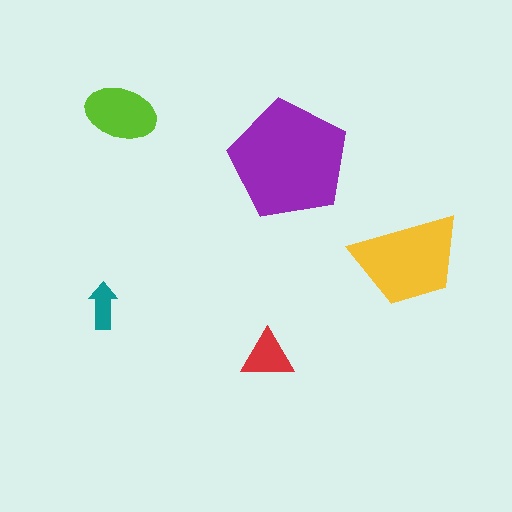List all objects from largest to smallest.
The purple pentagon, the yellow trapezoid, the lime ellipse, the red triangle, the teal arrow.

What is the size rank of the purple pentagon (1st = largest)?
1st.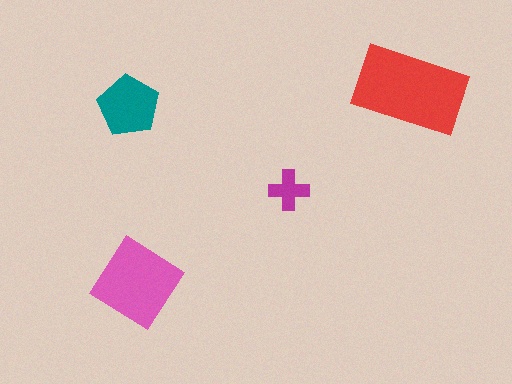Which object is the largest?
The red rectangle.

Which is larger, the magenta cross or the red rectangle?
The red rectangle.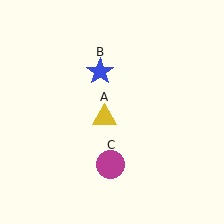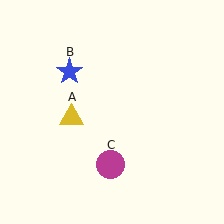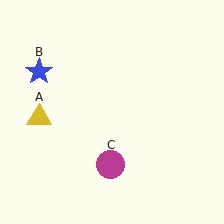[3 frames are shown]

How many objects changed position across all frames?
2 objects changed position: yellow triangle (object A), blue star (object B).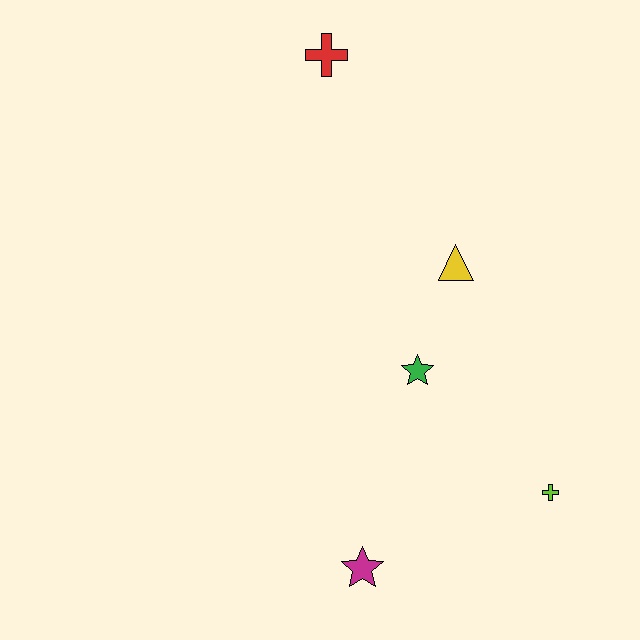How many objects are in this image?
There are 5 objects.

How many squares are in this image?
There are no squares.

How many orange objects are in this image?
There are no orange objects.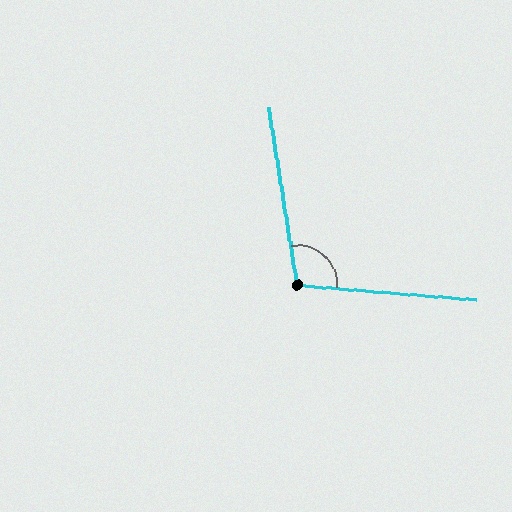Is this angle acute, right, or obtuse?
It is obtuse.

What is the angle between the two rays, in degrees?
Approximately 104 degrees.